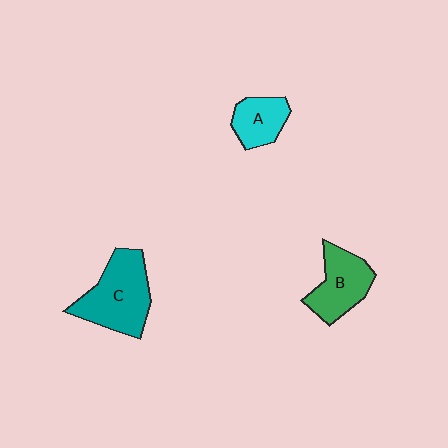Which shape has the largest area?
Shape C (teal).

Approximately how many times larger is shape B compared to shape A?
Approximately 1.4 times.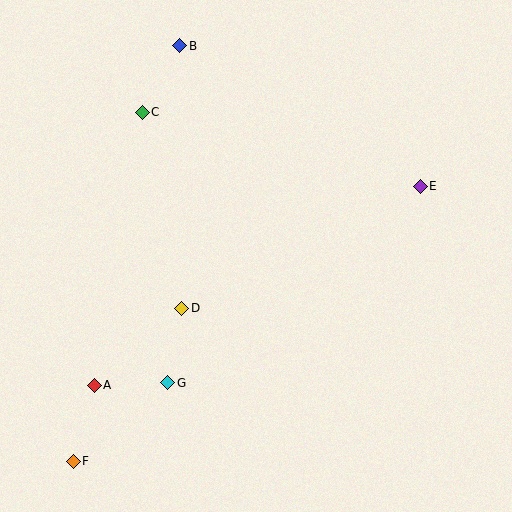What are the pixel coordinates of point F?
Point F is at (73, 461).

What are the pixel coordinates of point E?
Point E is at (420, 186).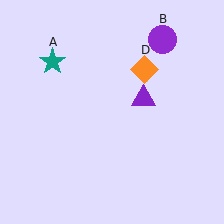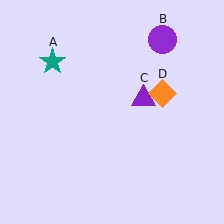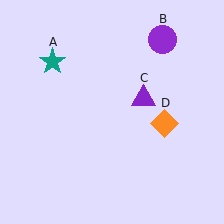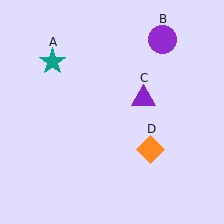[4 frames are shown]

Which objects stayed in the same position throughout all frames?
Teal star (object A) and purple circle (object B) and purple triangle (object C) remained stationary.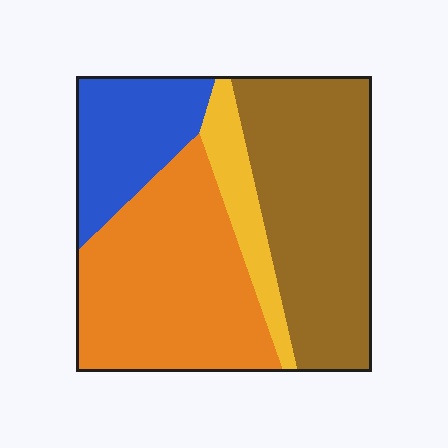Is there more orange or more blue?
Orange.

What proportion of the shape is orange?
Orange takes up about three eighths (3/8) of the shape.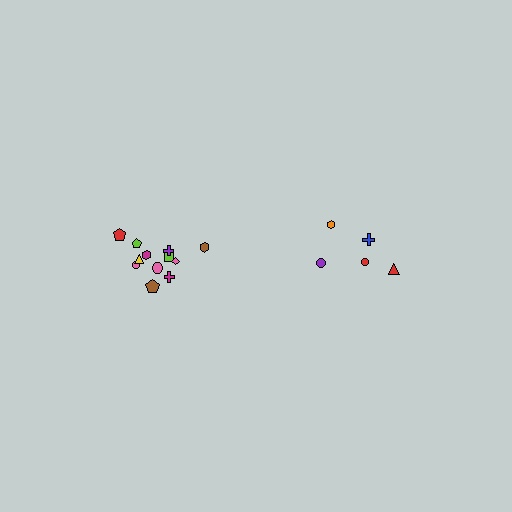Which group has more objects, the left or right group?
The left group.